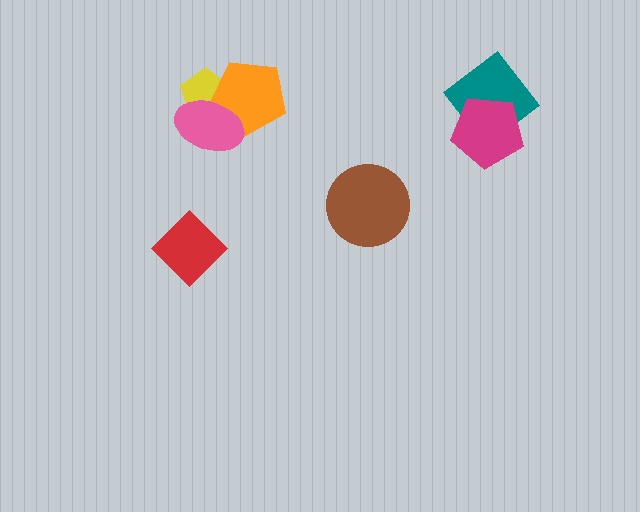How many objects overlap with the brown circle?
0 objects overlap with the brown circle.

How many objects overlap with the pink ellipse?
2 objects overlap with the pink ellipse.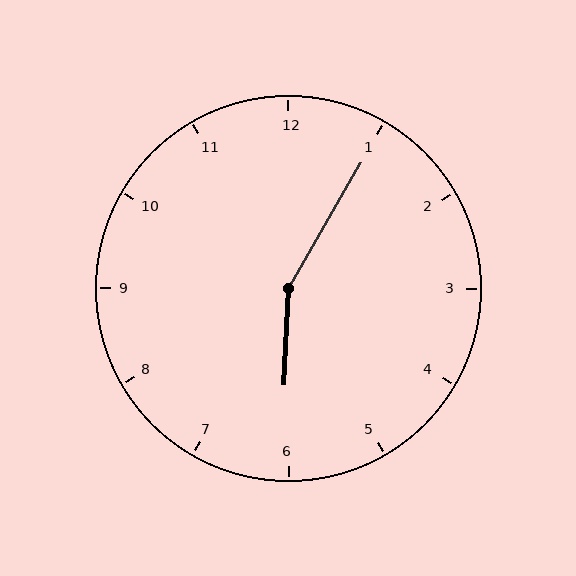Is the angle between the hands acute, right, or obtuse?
It is obtuse.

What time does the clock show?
6:05.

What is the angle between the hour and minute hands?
Approximately 152 degrees.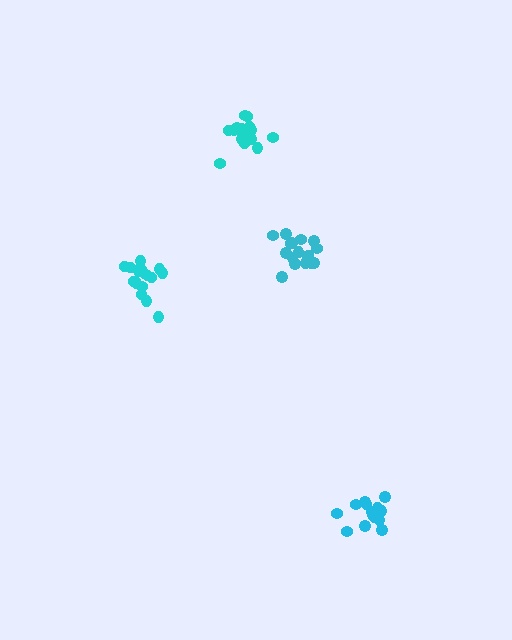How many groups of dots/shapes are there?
There are 4 groups.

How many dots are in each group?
Group 1: 17 dots, Group 2: 15 dots, Group 3: 17 dots, Group 4: 17 dots (66 total).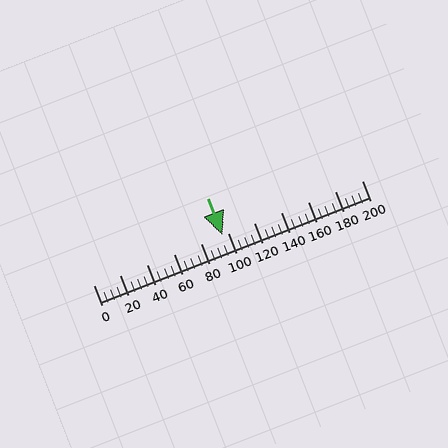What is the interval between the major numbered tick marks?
The major tick marks are spaced 20 units apart.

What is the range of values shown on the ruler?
The ruler shows values from 0 to 200.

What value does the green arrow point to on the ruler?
The green arrow points to approximately 96.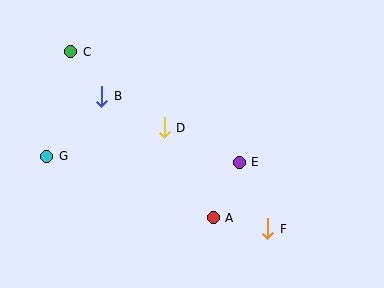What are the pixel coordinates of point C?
Point C is at (71, 52).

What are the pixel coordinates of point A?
Point A is at (213, 218).